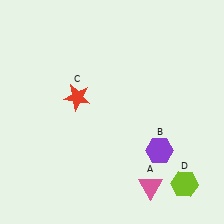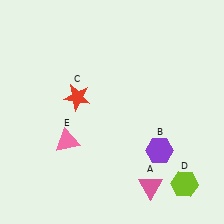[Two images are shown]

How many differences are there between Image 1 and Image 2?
There is 1 difference between the two images.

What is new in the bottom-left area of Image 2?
A pink triangle (E) was added in the bottom-left area of Image 2.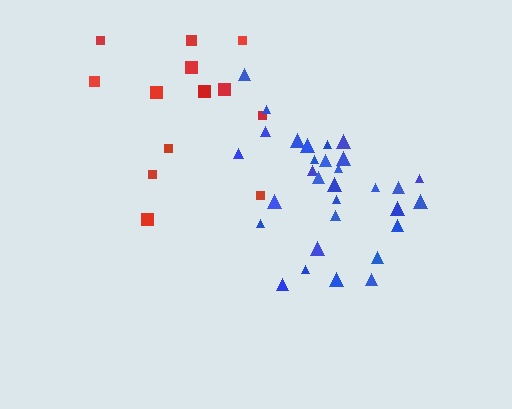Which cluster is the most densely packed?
Blue.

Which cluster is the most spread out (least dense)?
Red.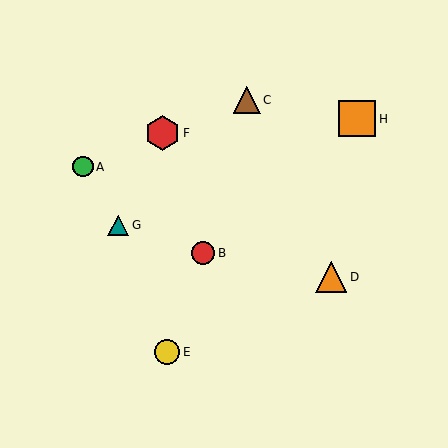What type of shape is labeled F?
Shape F is a red hexagon.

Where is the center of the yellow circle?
The center of the yellow circle is at (167, 352).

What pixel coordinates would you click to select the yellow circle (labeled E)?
Click at (167, 352) to select the yellow circle E.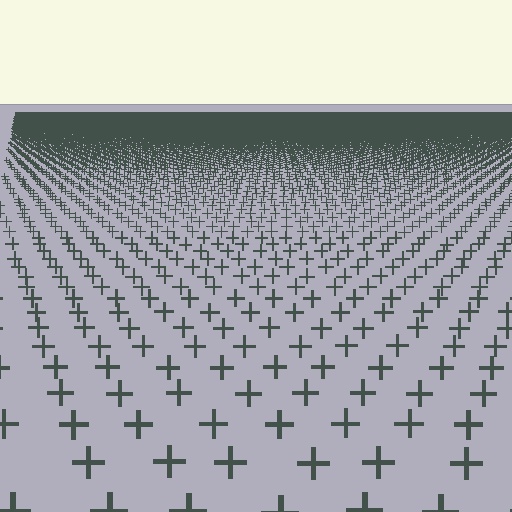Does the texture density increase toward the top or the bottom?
Density increases toward the top.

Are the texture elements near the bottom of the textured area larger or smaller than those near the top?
Larger. Near the bottom, elements are closer to the viewer and appear at a bigger on-screen size.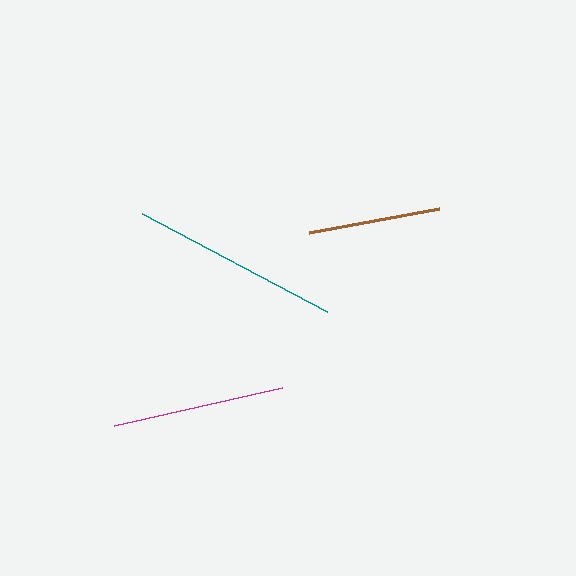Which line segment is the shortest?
The brown line is the shortest at approximately 131 pixels.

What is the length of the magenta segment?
The magenta segment is approximately 172 pixels long.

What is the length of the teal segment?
The teal segment is approximately 209 pixels long.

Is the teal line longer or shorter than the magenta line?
The teal line is longer than the magenta line.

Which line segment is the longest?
The teal line is the longest at approximately 209 pixels.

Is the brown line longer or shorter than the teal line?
The teal line is longer than the brown line.